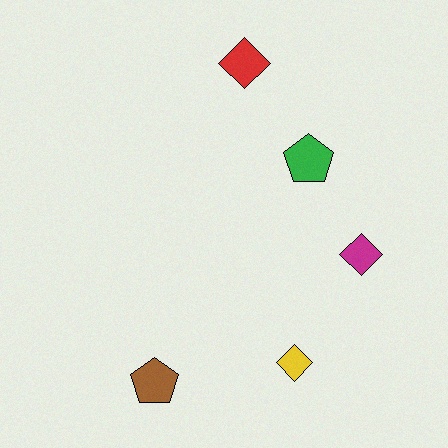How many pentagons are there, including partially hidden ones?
There are 2 pentagons.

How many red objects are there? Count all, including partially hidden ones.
There is 1 red object.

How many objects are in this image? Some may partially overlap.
There are 5 objects.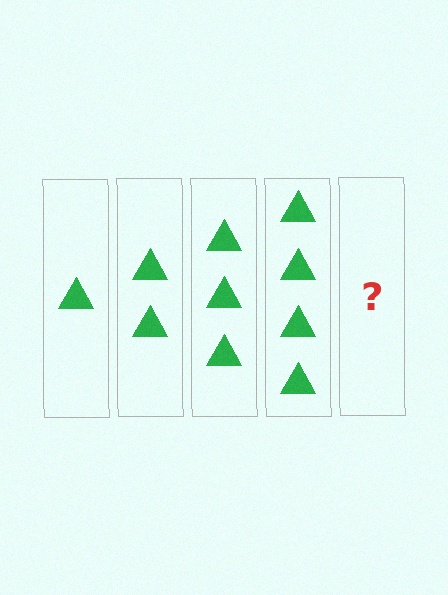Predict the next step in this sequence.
The next step is 5 triangles.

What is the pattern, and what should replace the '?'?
The pattern is that each step adds one more triangle. The '?' should be 5 triangles.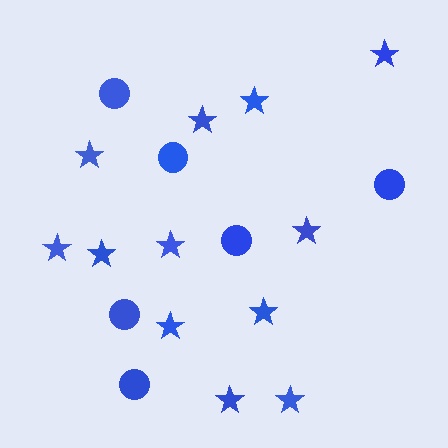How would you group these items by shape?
There are 2 groups: one group of stars (12) and one group of circles (6).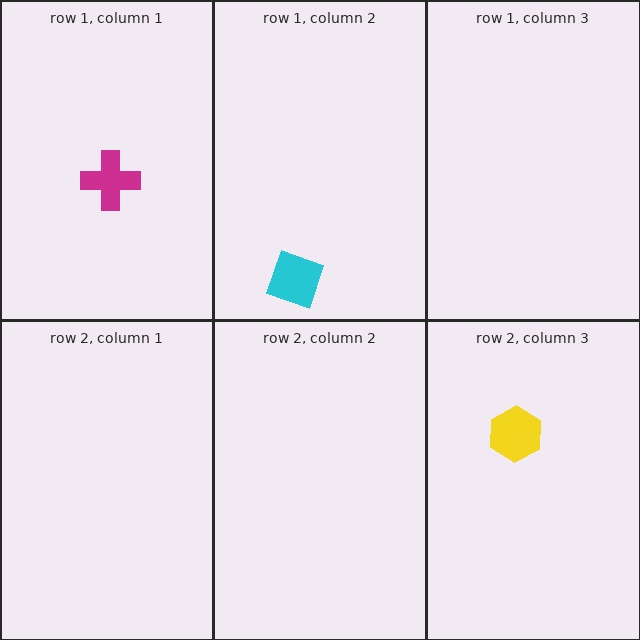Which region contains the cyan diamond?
The row 1, column 2 region.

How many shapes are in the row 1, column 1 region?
1.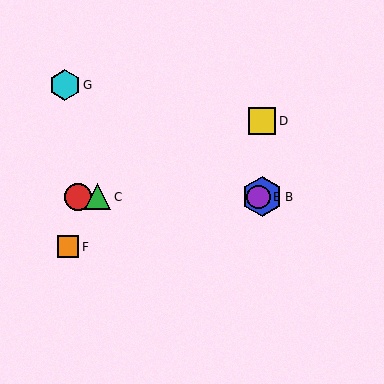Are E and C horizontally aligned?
Yes, both are at y≈197.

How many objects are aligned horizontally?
4 objects (A, B, C, E) are aligned horizontally.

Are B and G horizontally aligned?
No, B is at y≈197 and G is at y≈85.